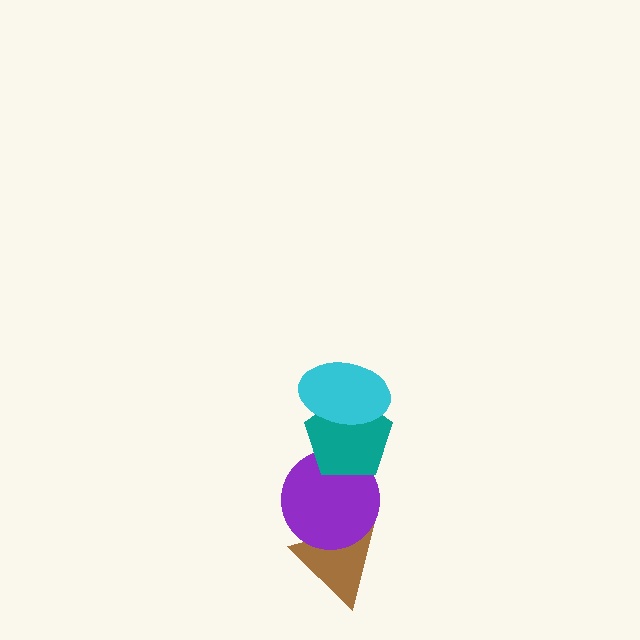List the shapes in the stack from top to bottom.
From top to bottom: the cyan ellipse, the teal pentagon, the purple circle, the brown triangle.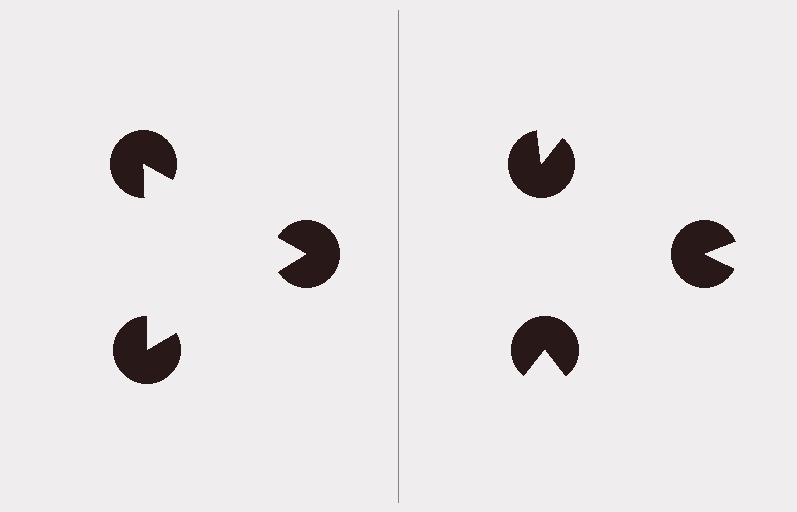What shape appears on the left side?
An illusory triangle.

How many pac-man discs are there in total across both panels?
6 — 3 on each side.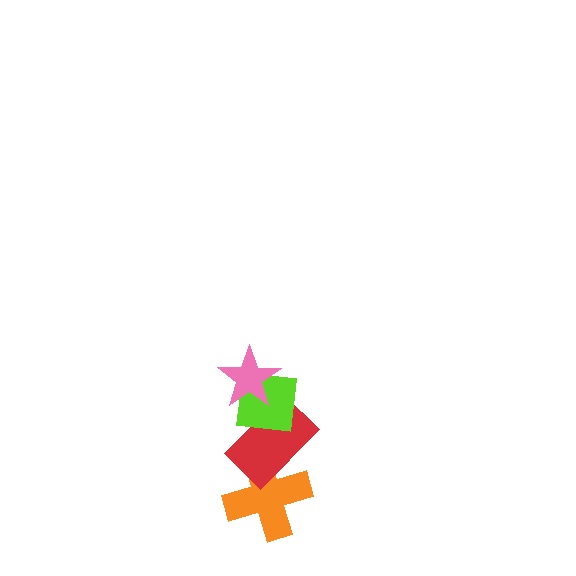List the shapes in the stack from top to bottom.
From top to bottom: the pink star, the lime square, the red rectangle, the orange cross.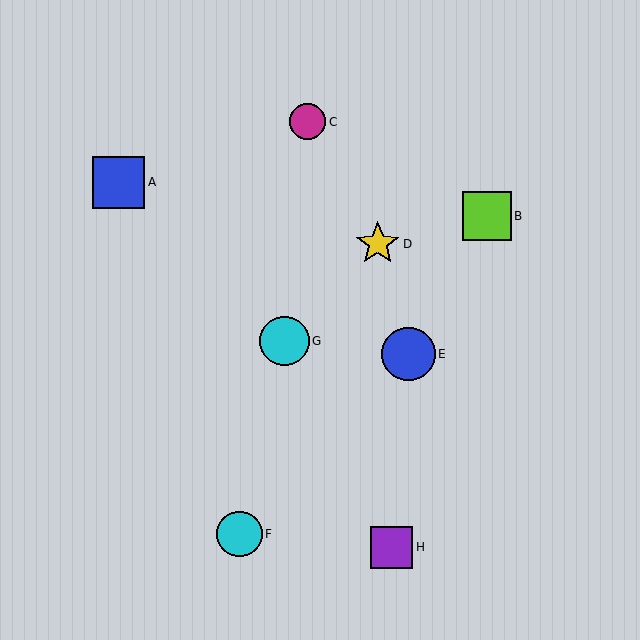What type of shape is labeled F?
Shape F is a cyan circle.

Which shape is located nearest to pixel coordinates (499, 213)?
The lime square (labeled B) at (487, 216) is nearest to that location.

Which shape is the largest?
The blue circle (labeled E) is the largest.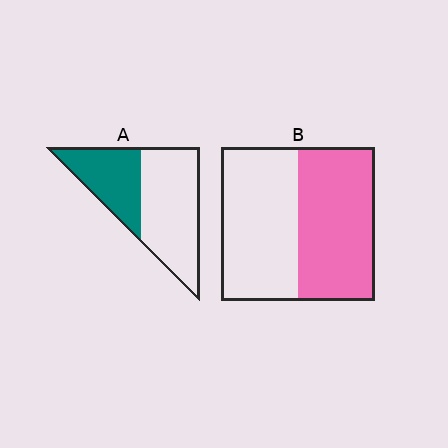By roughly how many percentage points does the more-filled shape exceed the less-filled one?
By roughly 10 percentage points (B over A).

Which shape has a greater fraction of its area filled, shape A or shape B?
Shape B.